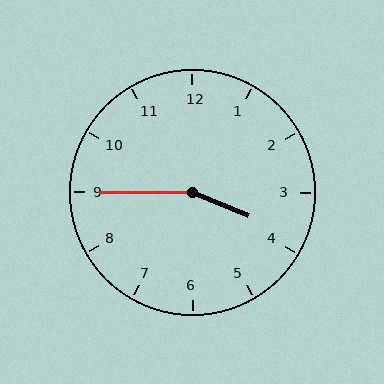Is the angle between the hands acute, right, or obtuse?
It is obtuse.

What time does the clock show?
3:45.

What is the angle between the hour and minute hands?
Approximately 158 degrees.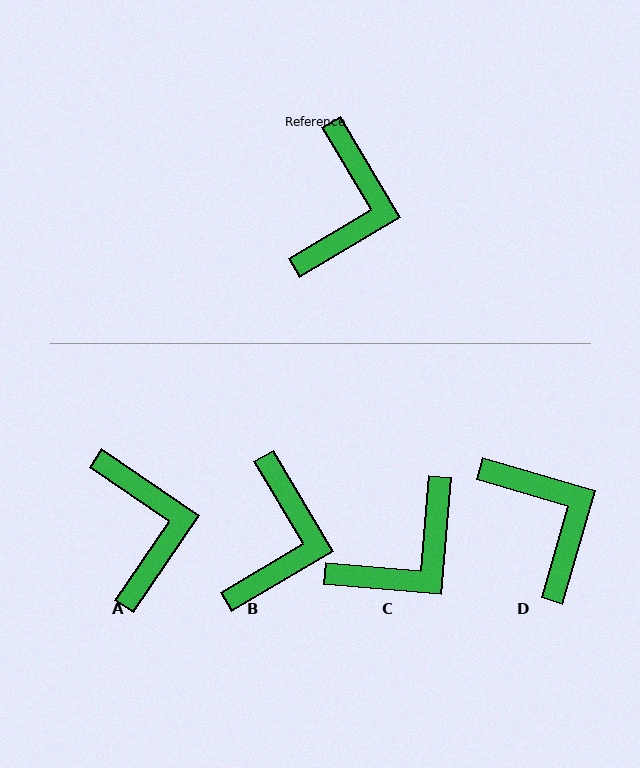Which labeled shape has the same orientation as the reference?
B.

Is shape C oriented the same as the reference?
No, it is off by about 36 degrees.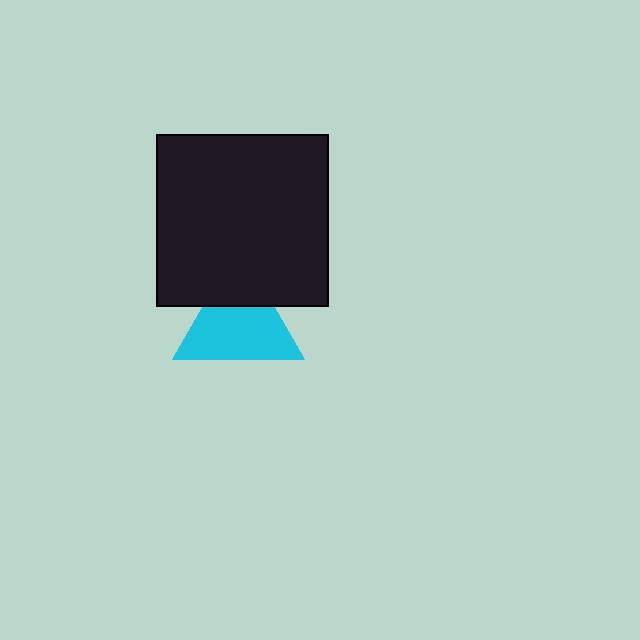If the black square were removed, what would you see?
You would see the complete cyan triangle.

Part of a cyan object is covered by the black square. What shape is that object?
It is a triangle.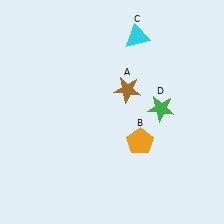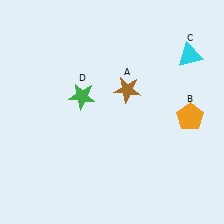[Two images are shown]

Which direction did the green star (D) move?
The green star (D) moved left.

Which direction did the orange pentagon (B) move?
The orange pentagon (B) moved right.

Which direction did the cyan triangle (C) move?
The cyan triangle (C) moved right.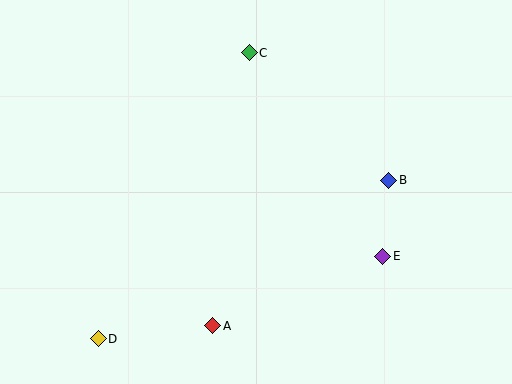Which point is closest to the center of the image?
Point B at (389, 180) is closest to the center.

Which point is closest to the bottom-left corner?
Point D is closest to the bottom-left corner.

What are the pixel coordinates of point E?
Point E is at (382, 256).